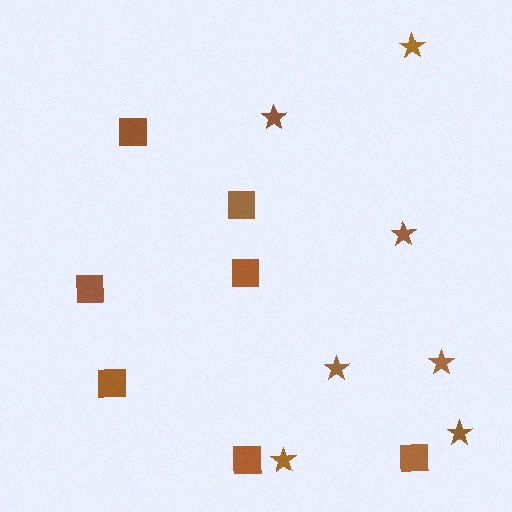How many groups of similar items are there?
There are 2 groups: one group of squares (7) and one group of stars (7).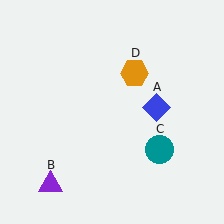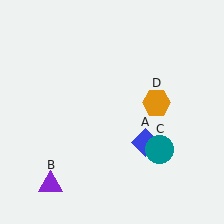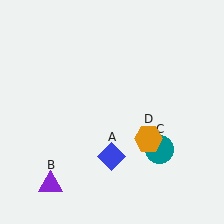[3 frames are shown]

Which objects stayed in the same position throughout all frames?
Purple triangle (object B) and teal circle (object C) remained stationary.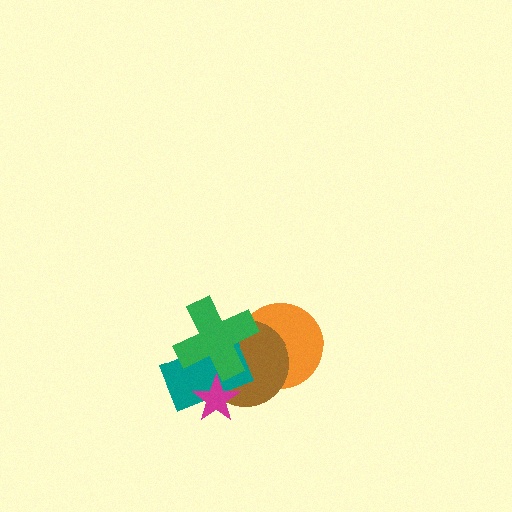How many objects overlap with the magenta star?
2 objects overlap with the magenta star.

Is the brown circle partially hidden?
Yes, it is partially covered by another shape.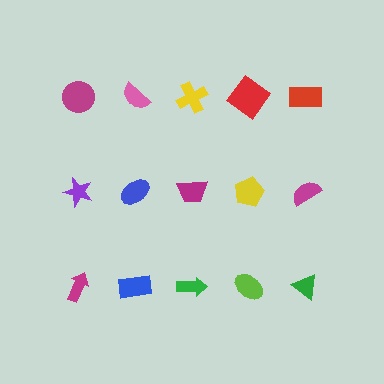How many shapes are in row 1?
5 shapes.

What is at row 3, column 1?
A magenta arrow.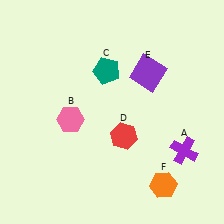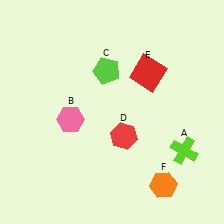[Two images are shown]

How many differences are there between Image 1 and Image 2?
There are 3 differences between the two images.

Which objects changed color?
A changed from purple to lime. C changed from teal to lime. E changed from purple to red.